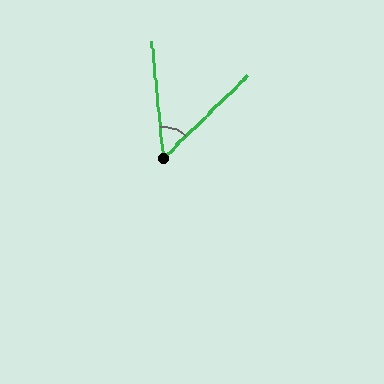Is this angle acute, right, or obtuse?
It is acute.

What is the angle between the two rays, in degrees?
Approximately 51 degrees.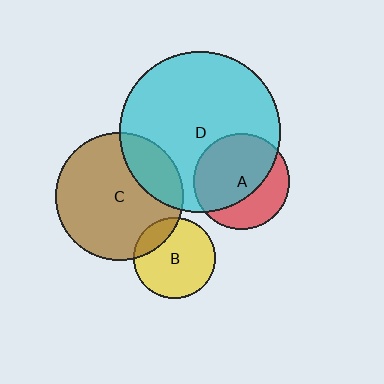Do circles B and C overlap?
Yes.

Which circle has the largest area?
Circle D (cyan).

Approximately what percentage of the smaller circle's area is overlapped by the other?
Approximately 20%.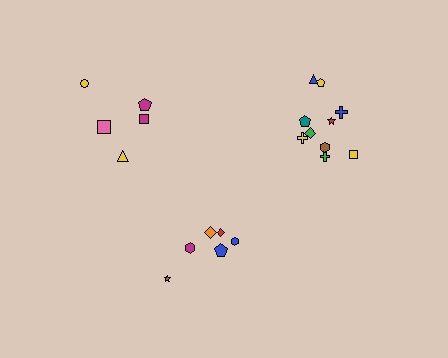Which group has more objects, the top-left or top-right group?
The top-right group.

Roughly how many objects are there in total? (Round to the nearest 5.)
Roughly 20 objects in total.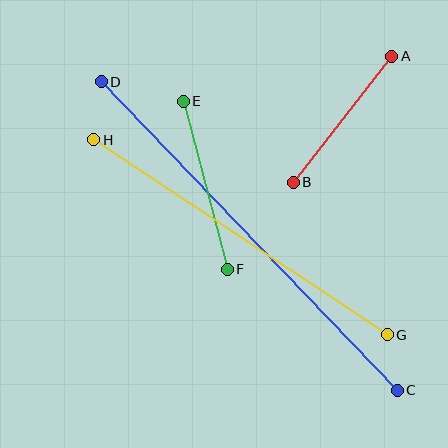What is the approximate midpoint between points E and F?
The midpoint is at approximately (205, 185) pixels.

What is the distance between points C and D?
The distance is approximately 427 pixels.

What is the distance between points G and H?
The distance is approximately 352 pixels.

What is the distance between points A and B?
The distance is approximately 160 pixels.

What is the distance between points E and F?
The distance is approximately 173 pixels.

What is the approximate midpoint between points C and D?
The midpoint is at approximately (249, 236) pixels.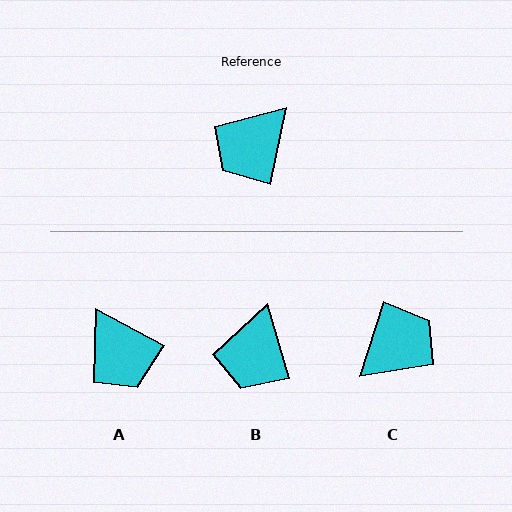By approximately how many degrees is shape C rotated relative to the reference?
Approximately 174 degrees counter-clockwise.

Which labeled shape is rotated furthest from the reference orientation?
C, about 174 degrees away.